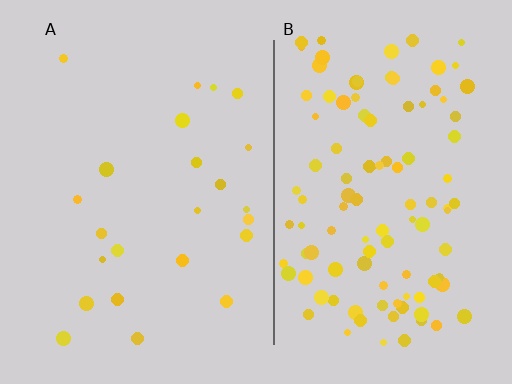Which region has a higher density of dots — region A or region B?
B (the right).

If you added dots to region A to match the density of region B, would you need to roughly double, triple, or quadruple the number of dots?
Approximately quadruple.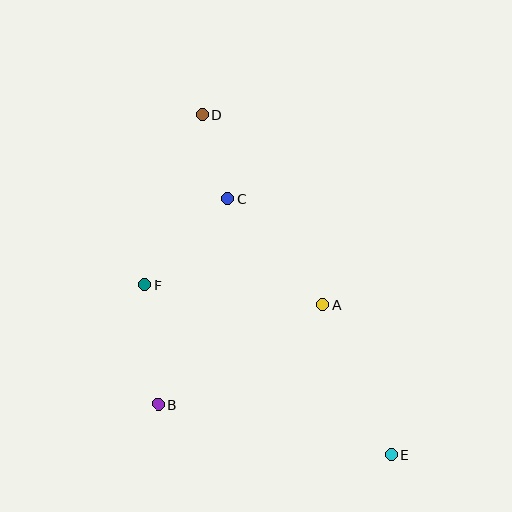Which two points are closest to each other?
Points C and D are closest to each other.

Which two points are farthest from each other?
Points D and E are farthest from each other.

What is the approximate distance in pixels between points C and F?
The distance between C and F is approximately 120 pixels.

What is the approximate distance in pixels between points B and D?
The distance between B and D is approximately 293 pixels.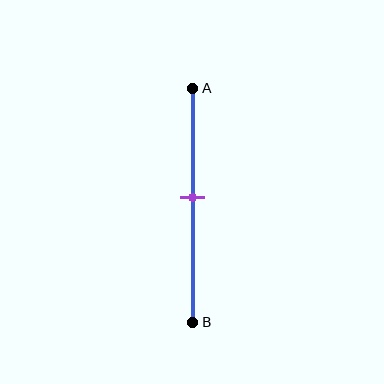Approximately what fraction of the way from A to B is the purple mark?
The purple mark is approximately 45% of the way from A to B.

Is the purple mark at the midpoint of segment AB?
No, the mark is at about 45% from A, not at the 50% midpoint.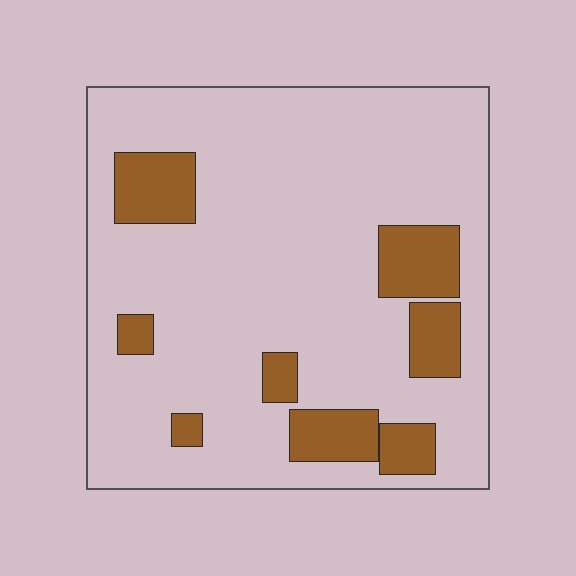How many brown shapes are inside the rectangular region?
8.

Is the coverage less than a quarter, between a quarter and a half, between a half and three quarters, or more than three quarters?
Less than a quarter.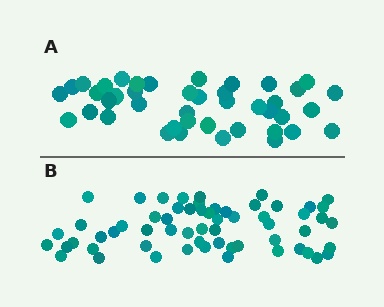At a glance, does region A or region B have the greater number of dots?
Region B (the bottom region) has more dots.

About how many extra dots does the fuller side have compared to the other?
Region B has approximately 20 more dots than region A.